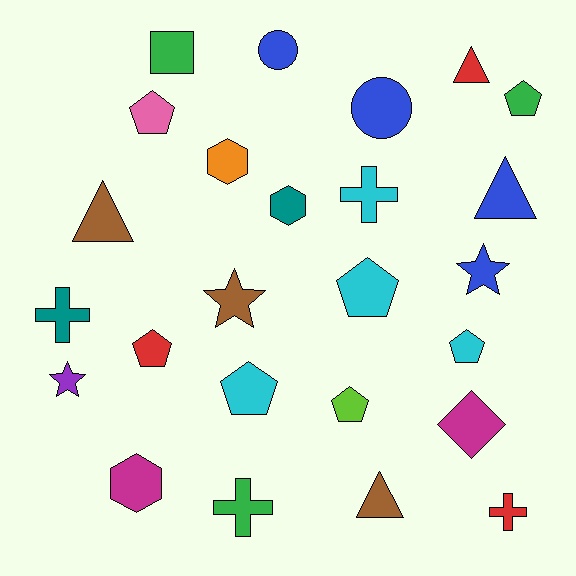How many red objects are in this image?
There are 3 red objects.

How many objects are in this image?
There are 25 objects.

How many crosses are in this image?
There are 4 crosses.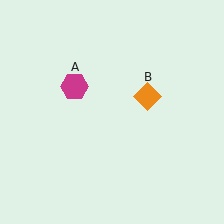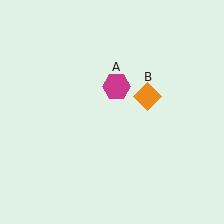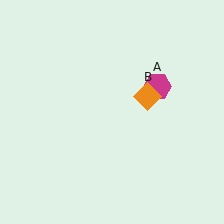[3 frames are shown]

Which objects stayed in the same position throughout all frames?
Orange diamond (object B) remained stationary.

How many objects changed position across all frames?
1 object changed position: magenta hexagon (object A).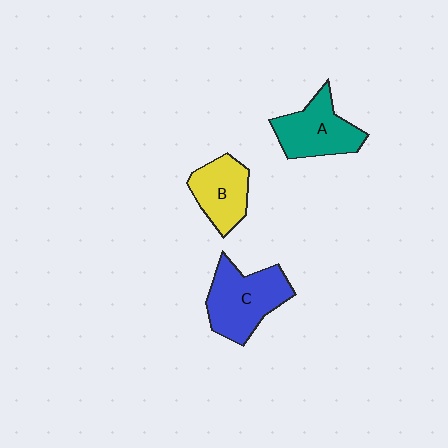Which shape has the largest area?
Shape C (blue).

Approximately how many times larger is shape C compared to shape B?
Approximately 1.4 times.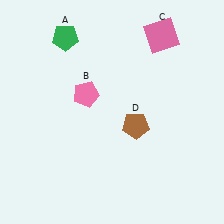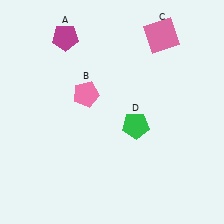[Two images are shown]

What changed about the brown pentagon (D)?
In Image 1, D is brown. In Image 2, it changed to green.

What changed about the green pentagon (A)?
In Image 1, A is green. In Image 2, it changed to magenta.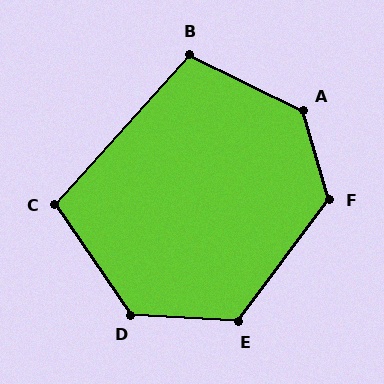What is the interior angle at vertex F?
Approximately 127 degrees (obtuse).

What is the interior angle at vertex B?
Approximately 106 degrees (obtuse).